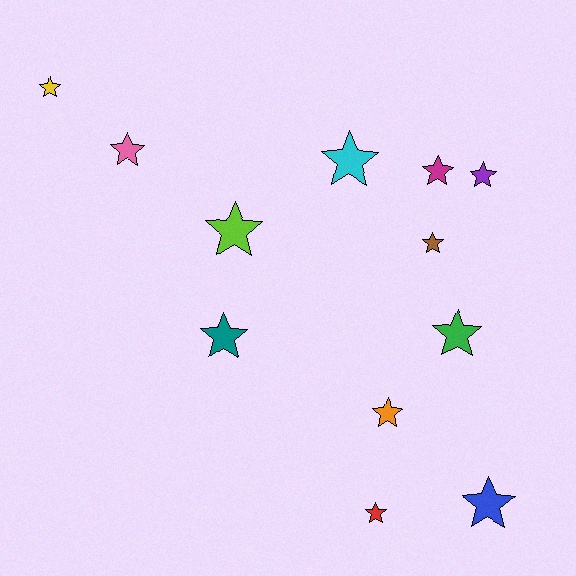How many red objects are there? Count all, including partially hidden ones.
There is 1 red object.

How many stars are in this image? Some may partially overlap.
There are 12 stars.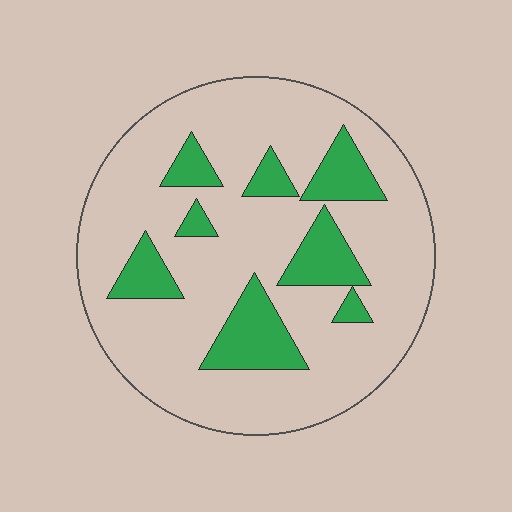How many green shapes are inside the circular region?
8.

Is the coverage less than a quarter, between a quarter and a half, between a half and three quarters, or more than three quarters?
Less than a quarter.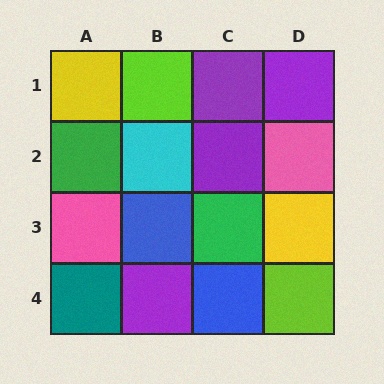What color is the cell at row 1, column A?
Yellow.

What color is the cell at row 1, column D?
Purple.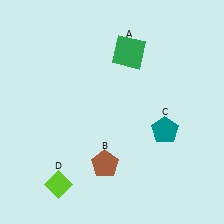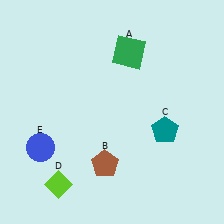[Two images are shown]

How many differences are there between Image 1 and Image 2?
There is 1 difference between the two images.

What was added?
A blue circle (E) was added in Image 2.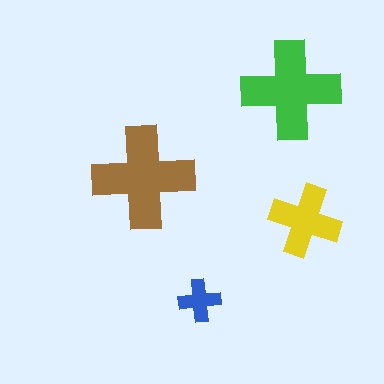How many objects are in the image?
There are 4 objects in the image.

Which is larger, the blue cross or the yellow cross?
The yellow one.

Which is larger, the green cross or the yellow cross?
The green one.